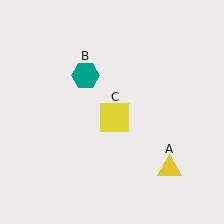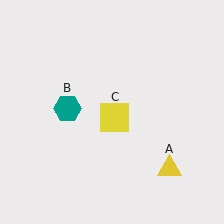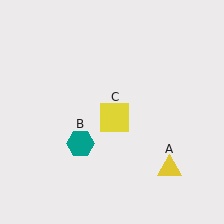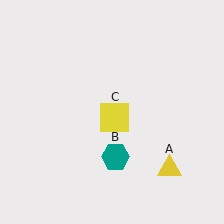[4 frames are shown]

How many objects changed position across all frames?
1 object changed position: teal hexagon (object B).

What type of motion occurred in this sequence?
The teal hexagon (object B) rotated counterclockwise around the center of the scene.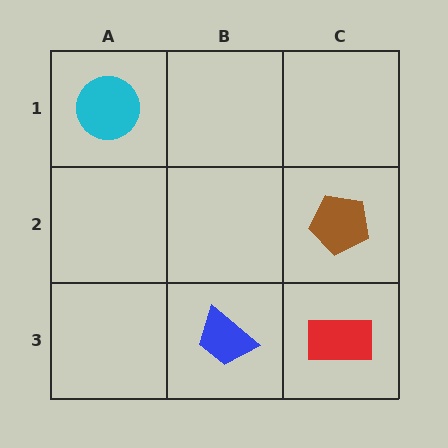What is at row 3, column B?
A blue trapezoid.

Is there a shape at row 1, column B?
No, that cell is empty.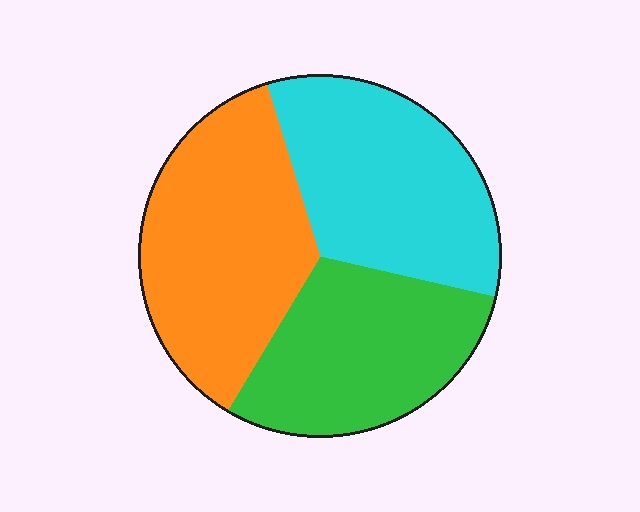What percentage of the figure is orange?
Orange covers roughly 35% of the figure.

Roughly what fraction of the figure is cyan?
Cyan covers about 35% of the figure.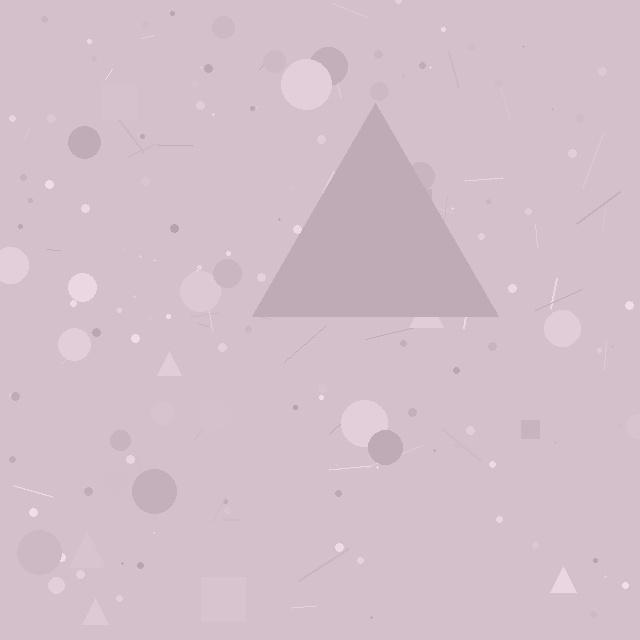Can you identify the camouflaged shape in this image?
The camouflaged shape is a triangle.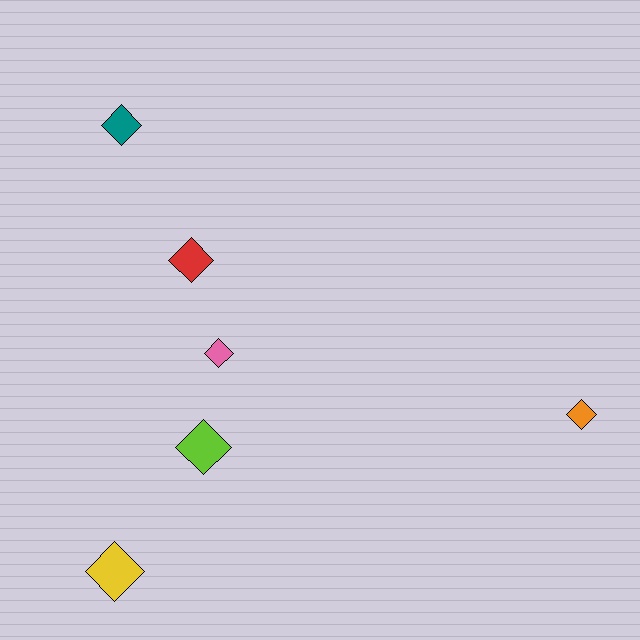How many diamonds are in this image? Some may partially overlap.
There are 6 diamonds.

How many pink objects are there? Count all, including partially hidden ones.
There is 1 pink object.